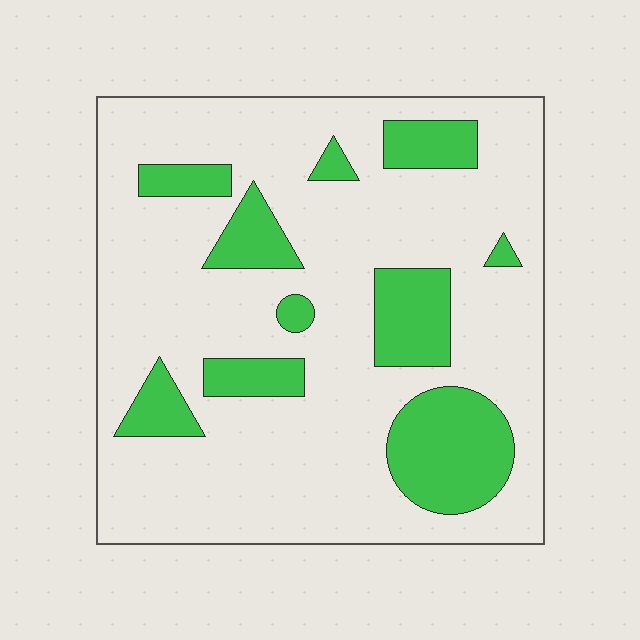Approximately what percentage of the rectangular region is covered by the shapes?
Approximately 20%.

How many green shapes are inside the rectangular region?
10.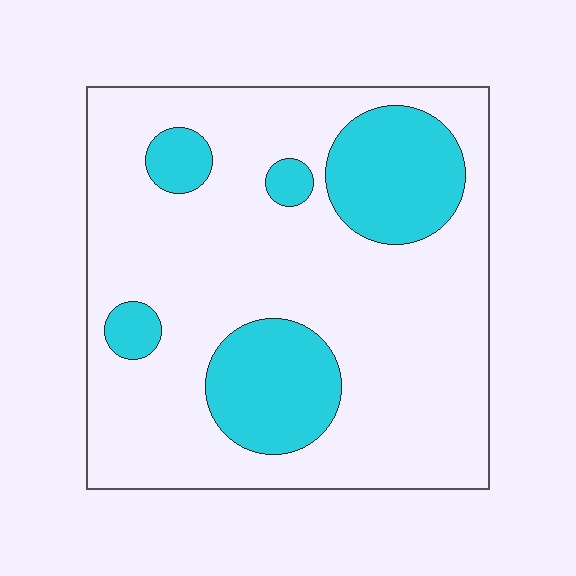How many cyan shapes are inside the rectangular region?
5.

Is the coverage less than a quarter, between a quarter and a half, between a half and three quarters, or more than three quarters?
Less than a quarter.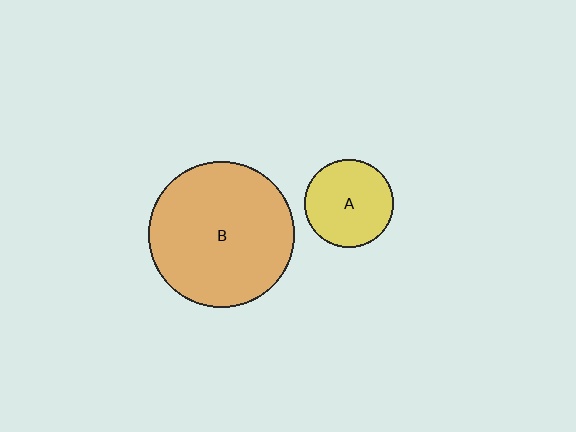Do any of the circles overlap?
No, none of the circles overlap.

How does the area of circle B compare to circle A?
Approximately 2.7 times.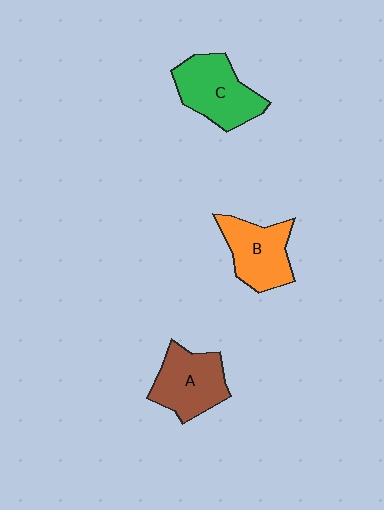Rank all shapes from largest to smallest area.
From largest to smallest: C (green), A (brown), B (orange).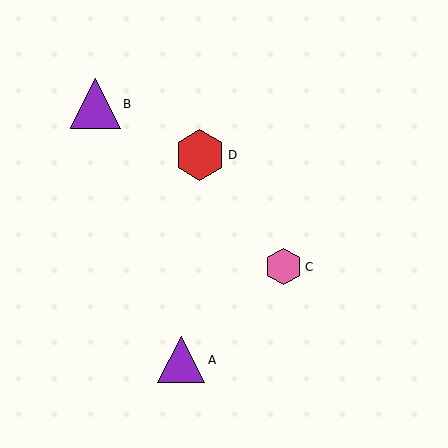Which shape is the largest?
The red hexagon (labeled D) is the largest.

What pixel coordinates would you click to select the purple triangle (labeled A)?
Click at (181, 360) to select the purple triangle A.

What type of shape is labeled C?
Shape C is a pink hexagon.